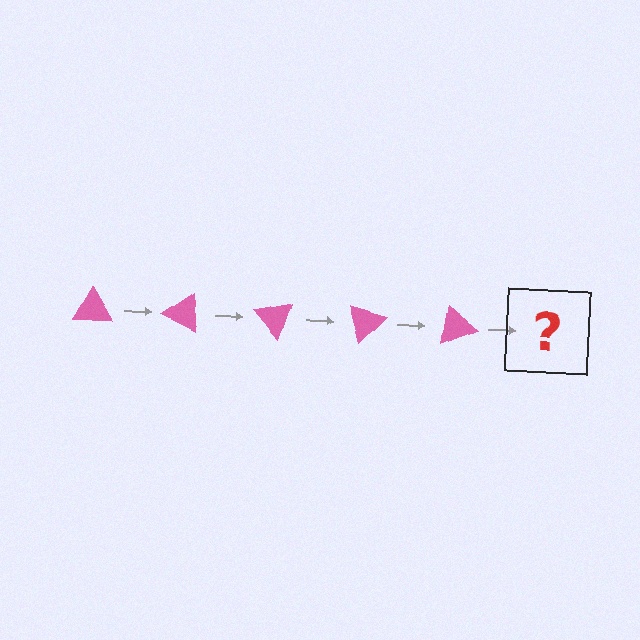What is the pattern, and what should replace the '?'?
The pattern is that the triangle rotates 25 degrees each step. The '?' should be a pink triangle rotated 125 degrees.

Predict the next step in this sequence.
The next step is a pink triangle rotated 125 degrees.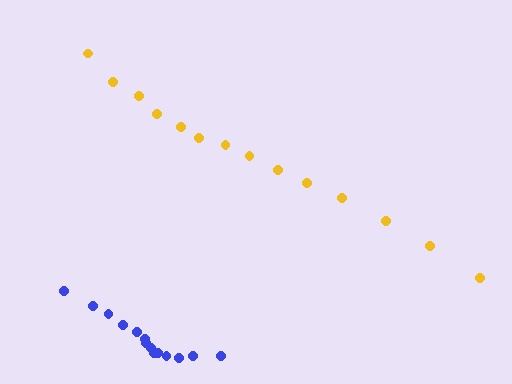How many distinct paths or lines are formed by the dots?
There are 2 distinct paths.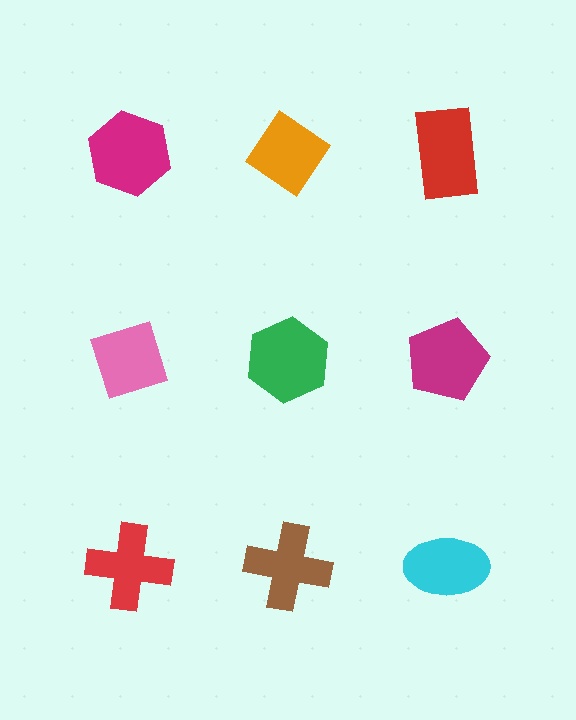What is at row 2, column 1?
A pink diamond.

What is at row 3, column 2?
A brown cross.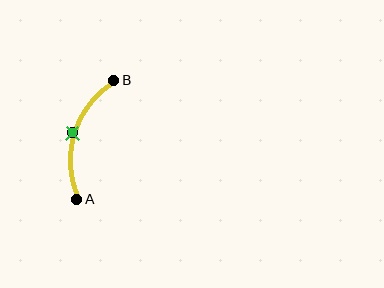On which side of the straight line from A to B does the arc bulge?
The arc bulges to the left of the straight line connecting A and B.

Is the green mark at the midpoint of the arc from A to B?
Yes. The green mark lies on the arc at equal arc-length from both A and B — it is the arc midpoint.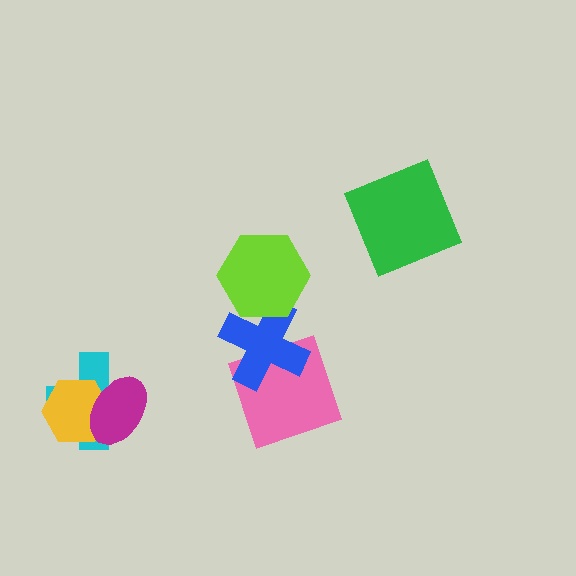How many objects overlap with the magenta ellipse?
2 objects overlap with the magenta ellipse.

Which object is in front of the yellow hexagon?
The magenta ellipse is in front of the yellow hexagon.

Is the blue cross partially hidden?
Yes, it is partially covered by another shape.